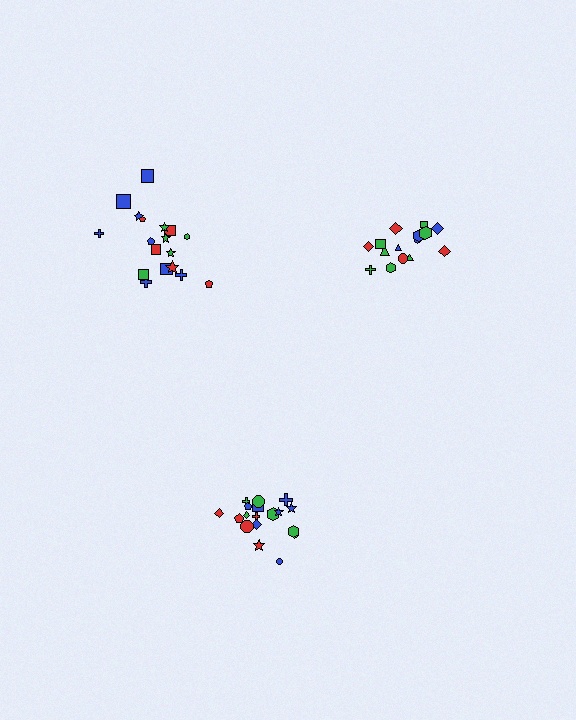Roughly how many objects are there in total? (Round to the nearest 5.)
Roughly 50 objects in total.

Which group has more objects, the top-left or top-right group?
The top-left group.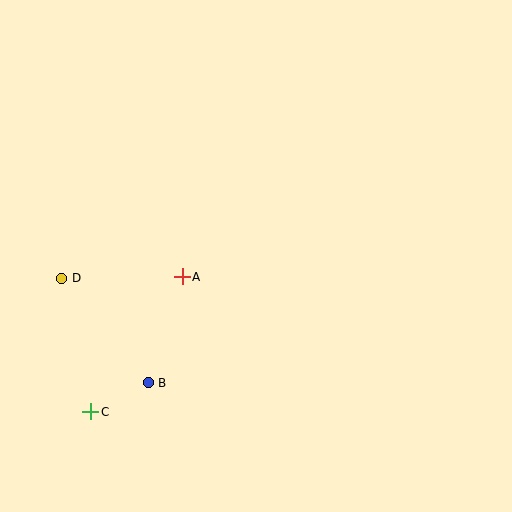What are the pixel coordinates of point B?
Point B is at (148, 383).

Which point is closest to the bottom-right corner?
Point B is closest to the bottom-right corner.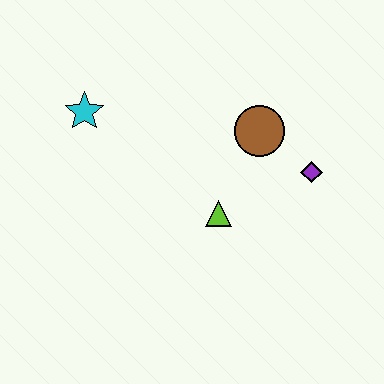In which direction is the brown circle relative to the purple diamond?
The brown circle is to the left of the purple diamond.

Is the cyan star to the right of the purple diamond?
No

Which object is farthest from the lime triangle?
The cyan star is farthest from the lime triangle.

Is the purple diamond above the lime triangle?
Yes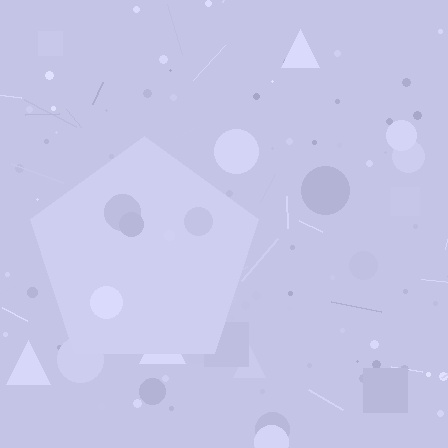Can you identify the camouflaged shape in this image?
The camouflaged shape is a pentagon.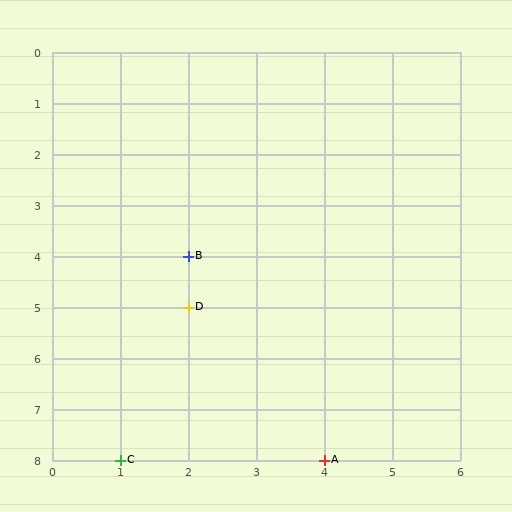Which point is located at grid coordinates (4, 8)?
Point A is at (4, 8).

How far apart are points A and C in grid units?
Points A and C are 3 columns apart.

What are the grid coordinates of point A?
Point A is at grid coordinates (4, 8).